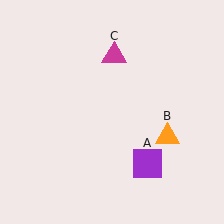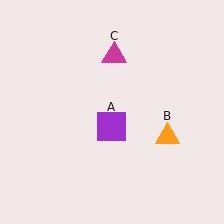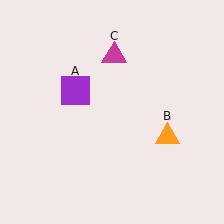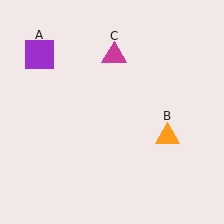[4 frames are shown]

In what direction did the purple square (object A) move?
The purple square (object A) moved up and to the left.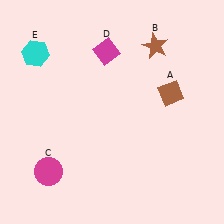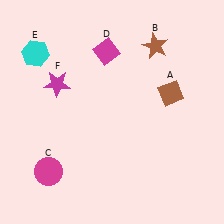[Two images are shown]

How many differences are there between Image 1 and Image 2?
There is 1 difference between the two images.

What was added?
A magenta star (F) was added in Image 2.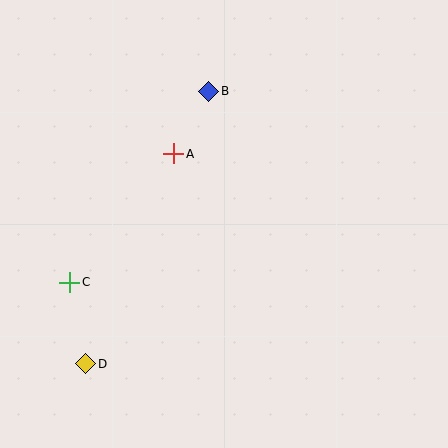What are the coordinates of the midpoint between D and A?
The midpoint between D and A is at (130, 259).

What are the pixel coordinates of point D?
Point D is at (86, 364).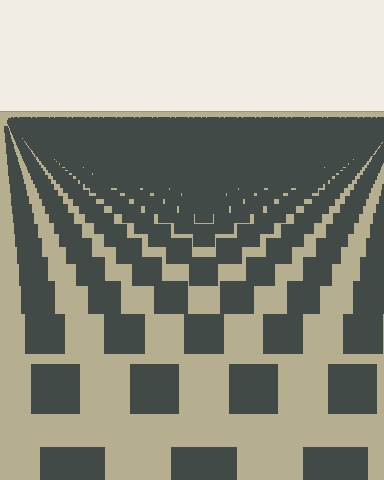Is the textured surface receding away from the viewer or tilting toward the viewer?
The surface is receding away from the viewer. Texture elements get smaller and denser toward the top.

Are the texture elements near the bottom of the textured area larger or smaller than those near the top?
Larger. Near the bottom, elements are closer to the viewer and appear at a bigger on-screen size.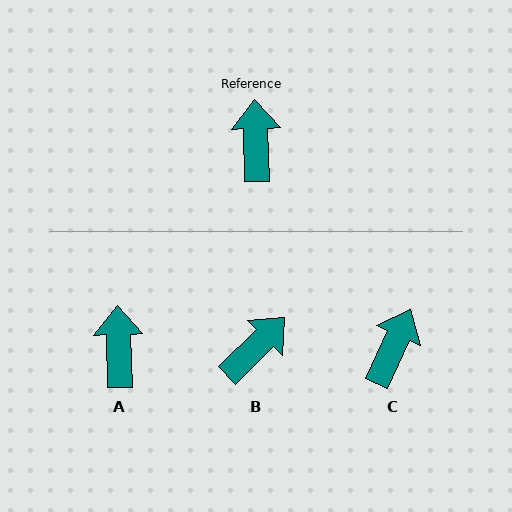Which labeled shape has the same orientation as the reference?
A.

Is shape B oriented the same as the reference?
No, it is off by about 47 degrees.